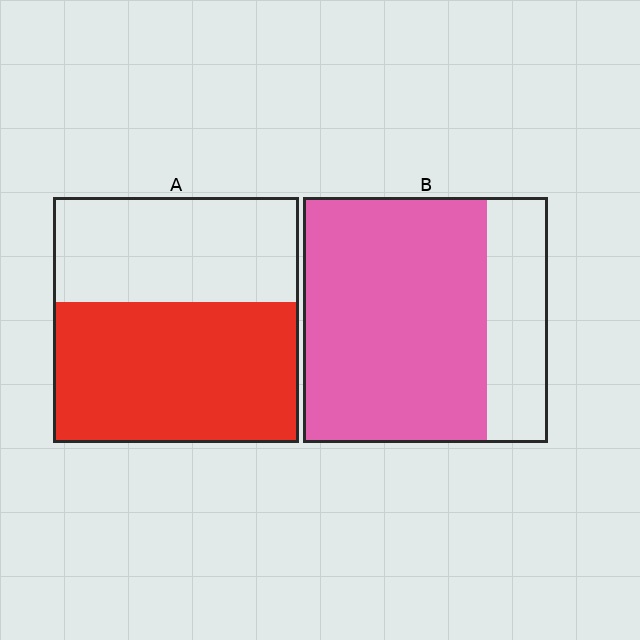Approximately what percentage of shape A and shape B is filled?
A is approximately 55% and B is approximately 75%.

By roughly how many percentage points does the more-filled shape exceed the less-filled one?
By roughly 20 percentage points (B over A).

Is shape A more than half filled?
Yes.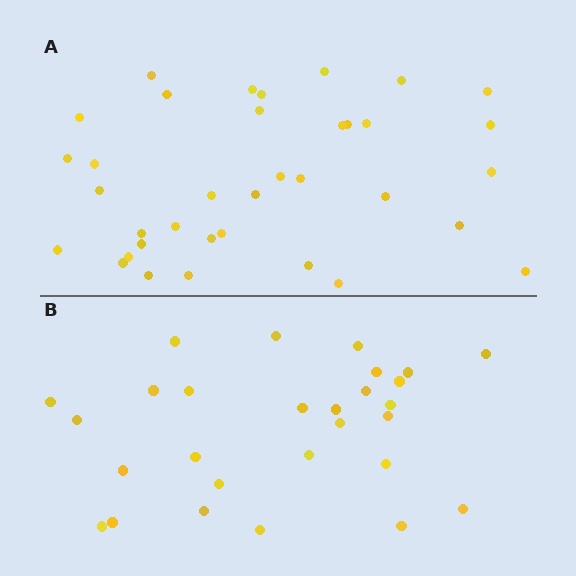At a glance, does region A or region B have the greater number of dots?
Region A (the top region) has more dots.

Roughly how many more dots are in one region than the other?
Region A has roughly 8 or so more dots than region B.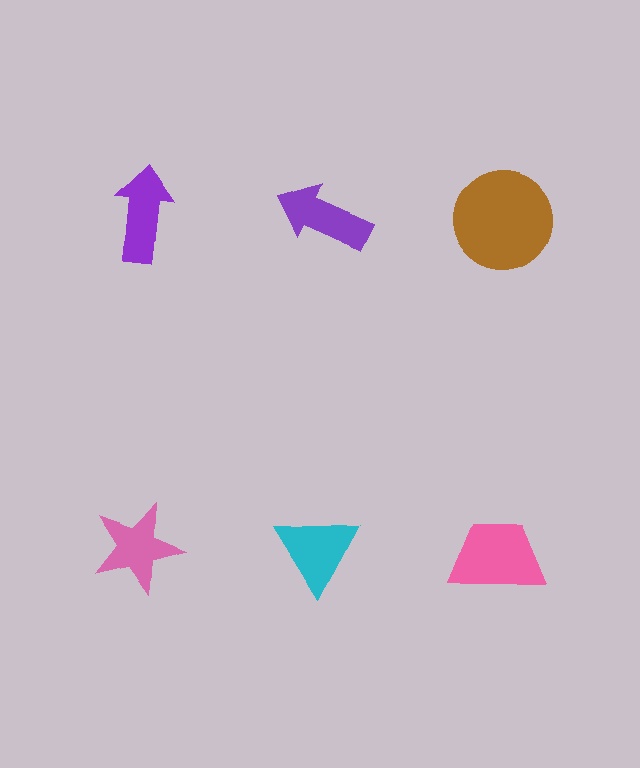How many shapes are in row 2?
3 shapes.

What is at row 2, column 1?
A pink star.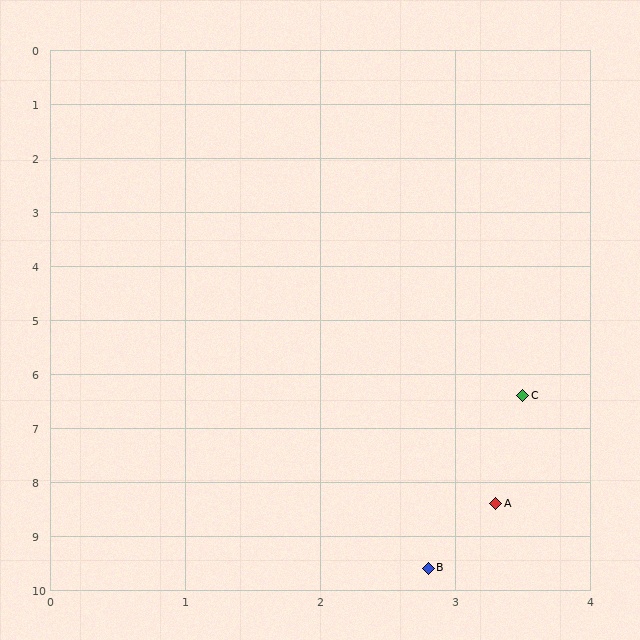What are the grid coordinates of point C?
Point C is at approximately (3.5, 6.4).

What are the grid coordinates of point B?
Point B is at approximately (2.8, 9.6).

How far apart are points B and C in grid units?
Points B and C are about 3.3 grid units apart.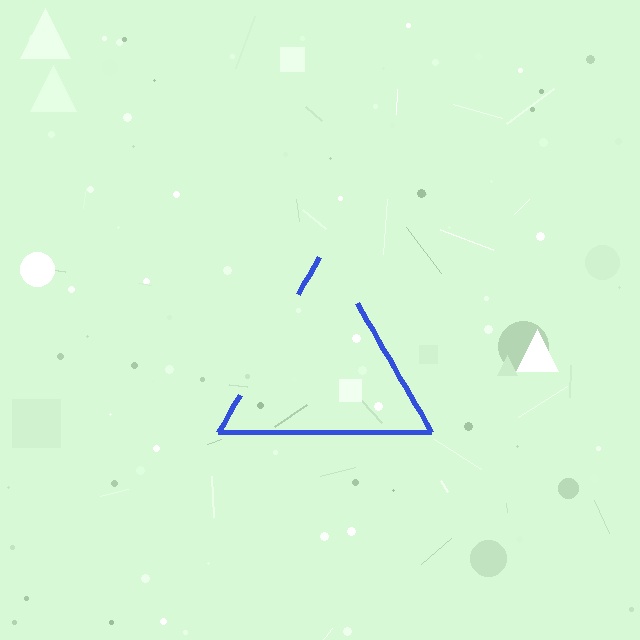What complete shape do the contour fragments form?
The contour fragments form a triangle.